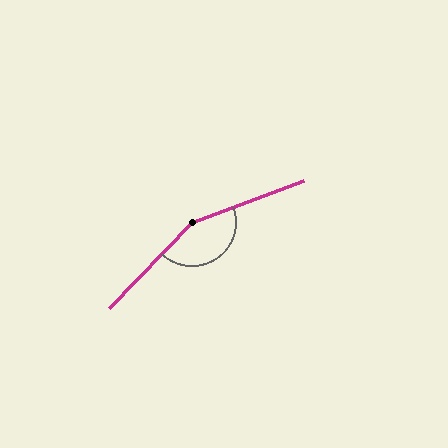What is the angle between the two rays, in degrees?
Approximately 154 degrees.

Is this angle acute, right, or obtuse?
It is obtuse.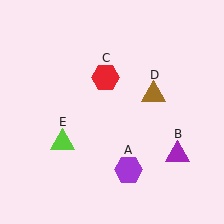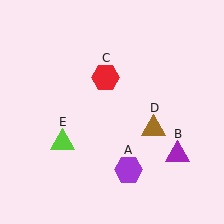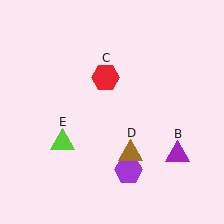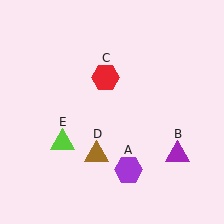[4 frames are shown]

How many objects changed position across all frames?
1 object changed position: brown triangle (object D).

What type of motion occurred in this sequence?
The brown triangle (object D) rotated clockwise around the center of the scene.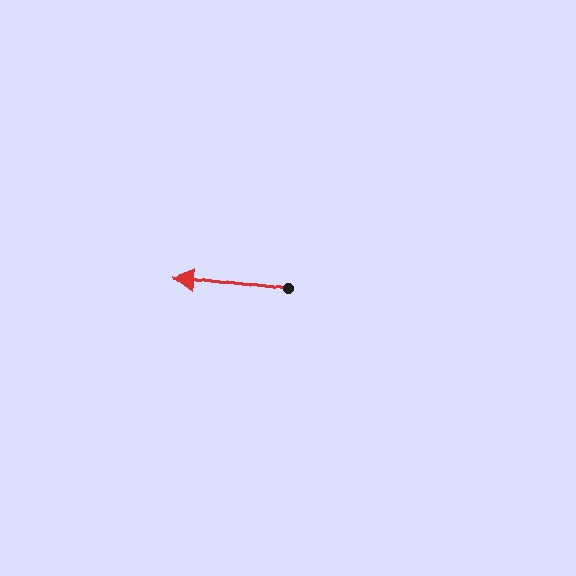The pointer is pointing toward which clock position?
Roughly 9 o'clock.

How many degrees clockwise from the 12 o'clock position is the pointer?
Approximately 277 degrees.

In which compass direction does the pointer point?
West.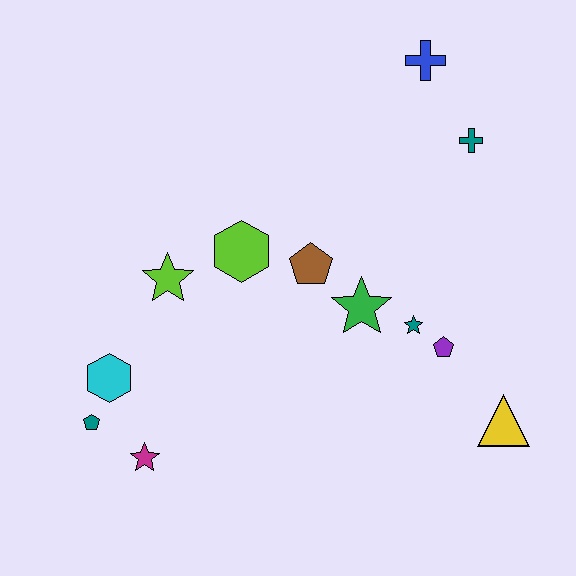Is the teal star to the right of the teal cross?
No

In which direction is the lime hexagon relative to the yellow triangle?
The lime hexagon is to the left of the yellow triangle.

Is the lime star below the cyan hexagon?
No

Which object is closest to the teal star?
The purple pentagon is closest to the teal star.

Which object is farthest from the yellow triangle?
The teal pentagon is farthest from the yellow triangle.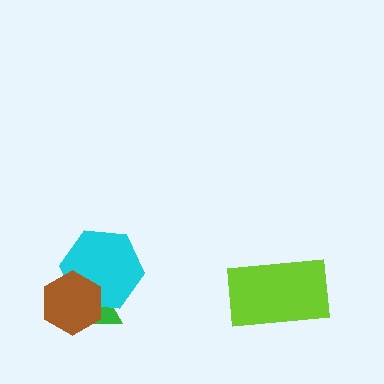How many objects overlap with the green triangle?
2 objects overlap with the green triangle.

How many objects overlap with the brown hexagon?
2 objects overlap with the brown hexagon.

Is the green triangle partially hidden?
Yes, it is partially covered by another shape.